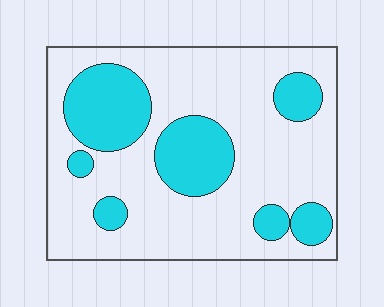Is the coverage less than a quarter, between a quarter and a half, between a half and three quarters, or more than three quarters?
Between a quarter and a half.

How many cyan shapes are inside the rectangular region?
7.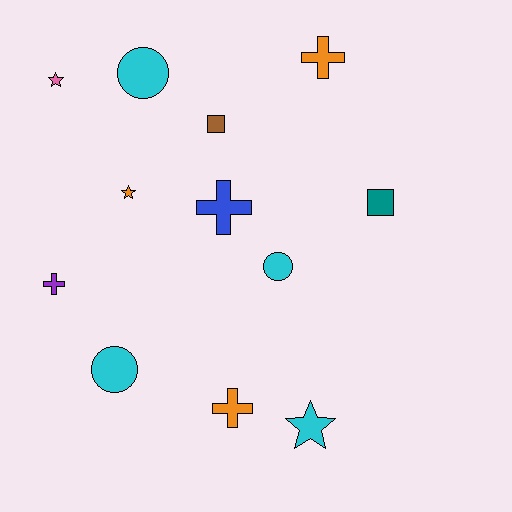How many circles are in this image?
There are 3 circles.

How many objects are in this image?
There are 12 objects.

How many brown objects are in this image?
There is 1 brown object.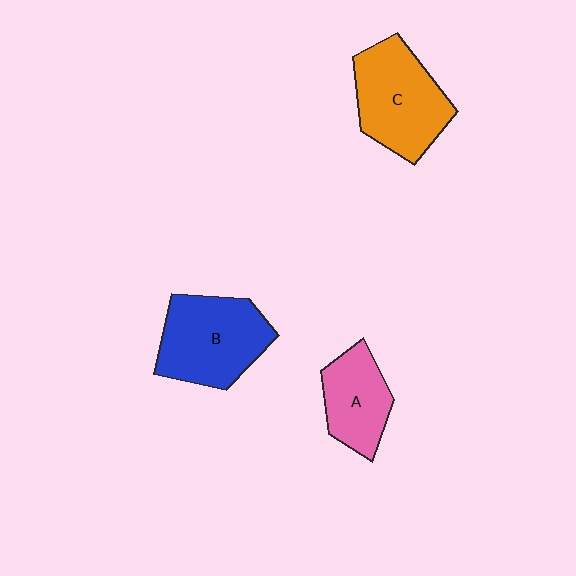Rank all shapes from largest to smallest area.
From largest to smallest: B (blue), C (orange), A (pink).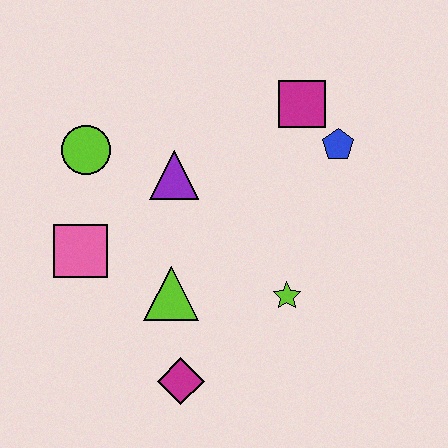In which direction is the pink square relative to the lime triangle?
The pink square is to the left of the lime triangle.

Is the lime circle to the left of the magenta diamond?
Yes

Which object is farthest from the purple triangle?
The magenta diamond is farthest from the purple triangle.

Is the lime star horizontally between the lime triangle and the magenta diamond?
No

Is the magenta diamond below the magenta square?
Yes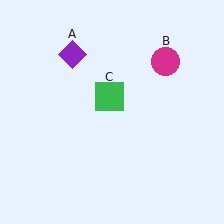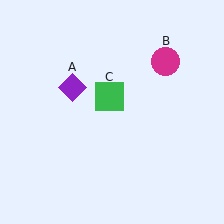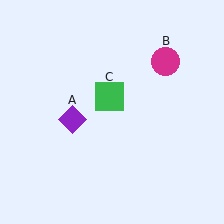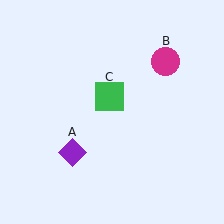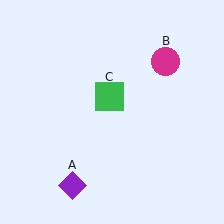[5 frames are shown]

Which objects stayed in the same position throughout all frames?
Magenta circle (object B) and green square (object C) remained stationary.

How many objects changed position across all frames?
1 object changed position: purple diamond (object A).